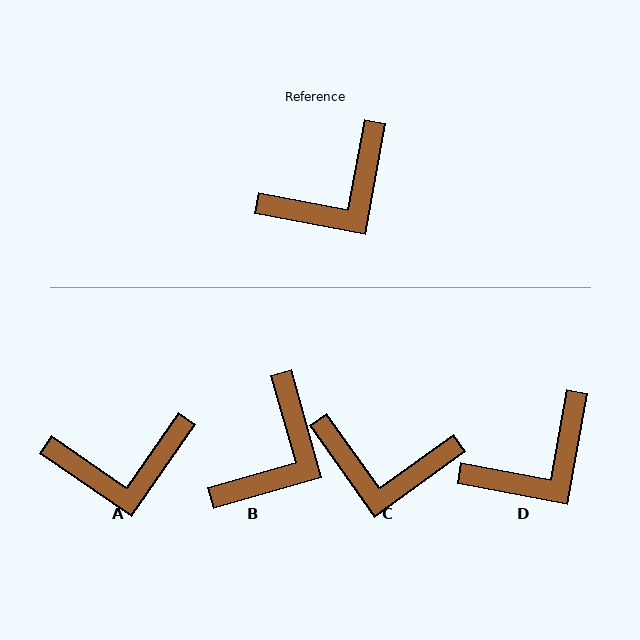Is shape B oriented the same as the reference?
No, it is off by about 26 degrees.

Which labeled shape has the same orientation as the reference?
D.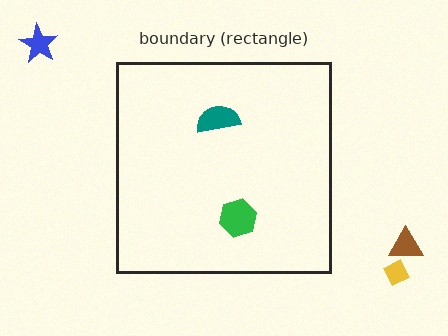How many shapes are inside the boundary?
2 inside, 3 outside.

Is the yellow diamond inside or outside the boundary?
Outside.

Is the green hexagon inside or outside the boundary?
Inside.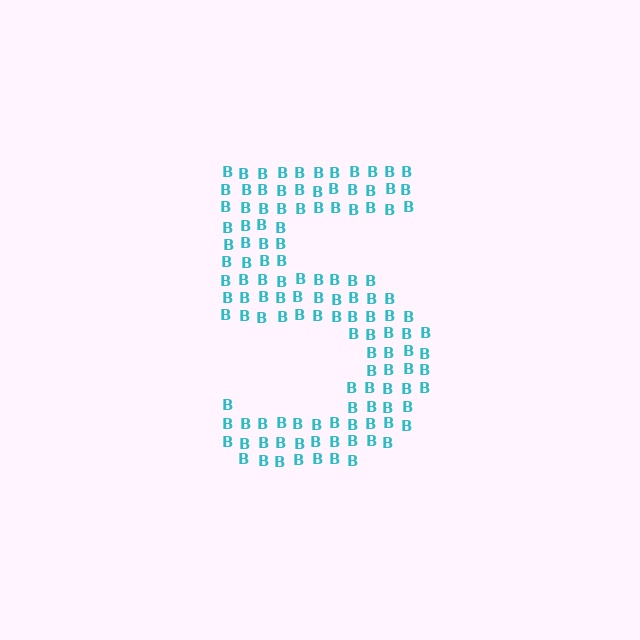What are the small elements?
The small elements are letter B's.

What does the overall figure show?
The overall figure shows the digit 5.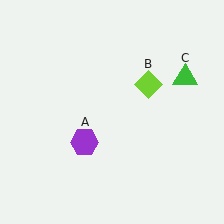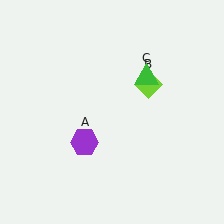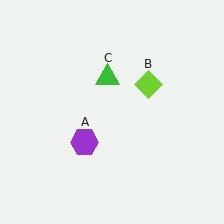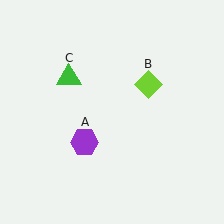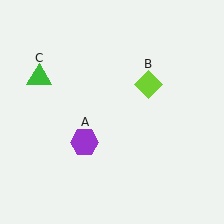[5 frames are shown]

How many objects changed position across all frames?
1 object changed position: green triangle (object C).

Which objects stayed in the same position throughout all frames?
Purple hexagon (object A) and lime diamond (object B) remained stationary.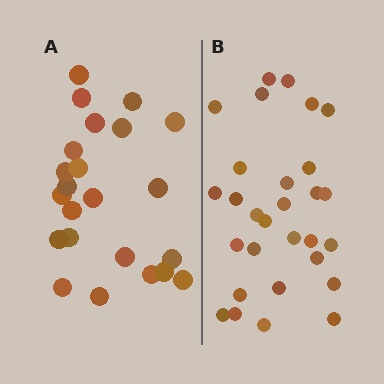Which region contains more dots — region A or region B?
Region B (the right region) has more dots.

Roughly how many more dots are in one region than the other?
Region B has about 6 more dots than region A.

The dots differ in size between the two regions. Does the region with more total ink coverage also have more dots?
No. Region A has more total ink coverage because its dots are larger, but region B actually contains more individual dots. Total area can be misleading — the number of items is what matters here.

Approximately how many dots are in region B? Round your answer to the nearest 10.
About 30 dots. (The exact count is 29, which rounds to 30.)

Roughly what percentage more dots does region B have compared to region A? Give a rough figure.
About 25% more.